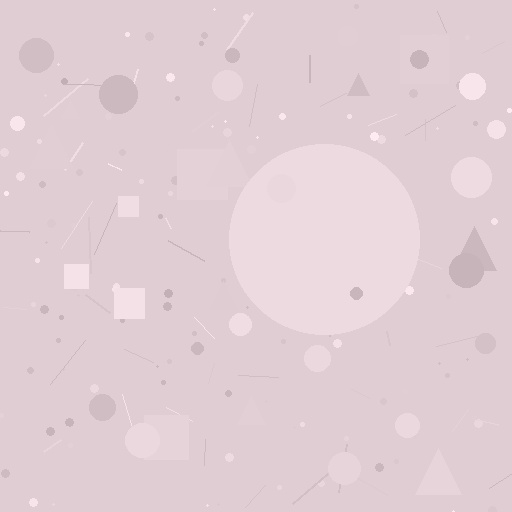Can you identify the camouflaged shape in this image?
The camouflaged shape is a circle.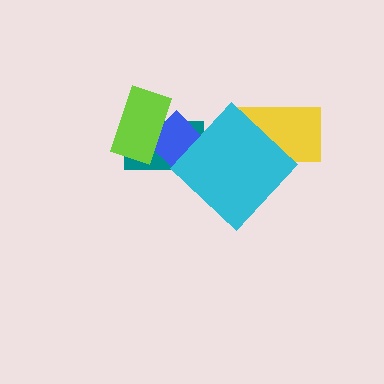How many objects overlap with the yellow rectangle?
1 object overlaps with the yellow rectangle.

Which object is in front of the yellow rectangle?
The cyan diamond is in front of the yellow rectangle.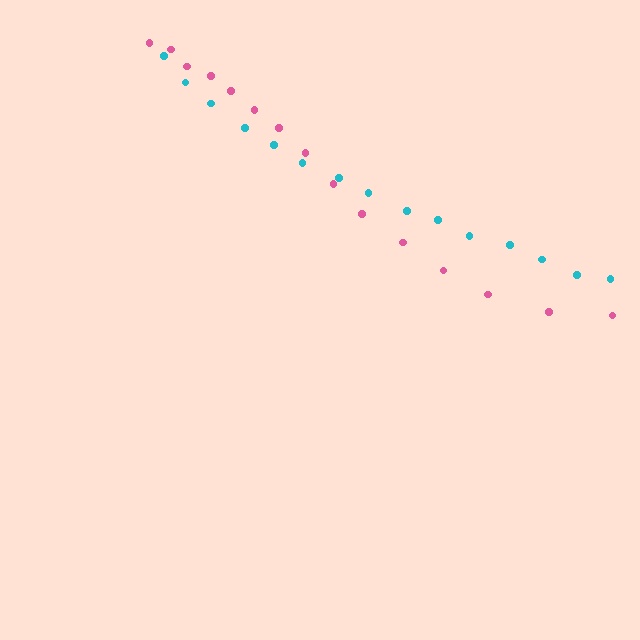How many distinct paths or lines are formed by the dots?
There are 2 distinct paths.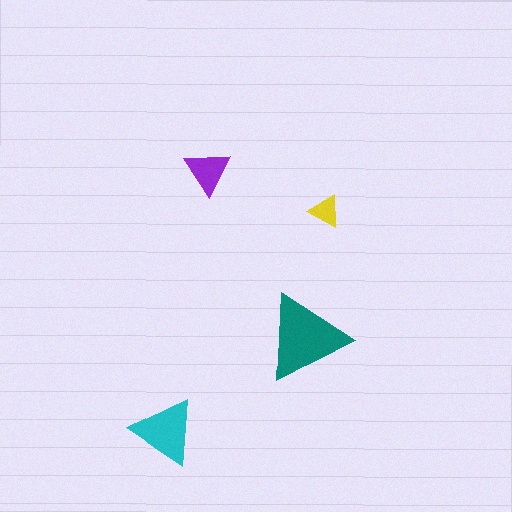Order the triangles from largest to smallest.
the teal one, the cyan one, the purple one, the yellow one.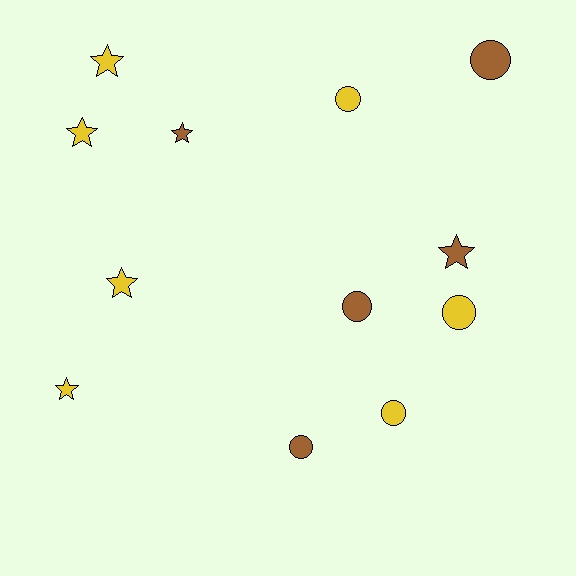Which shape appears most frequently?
Circle, with 6 objects.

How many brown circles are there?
There are 3 brown circles.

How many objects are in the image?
There are 12 objects.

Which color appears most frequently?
Yellow, with 7 objects.